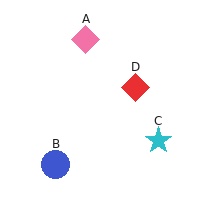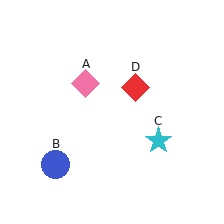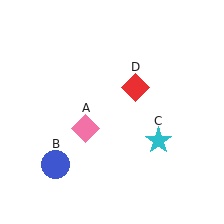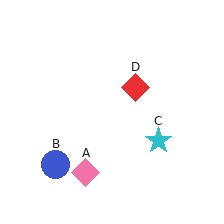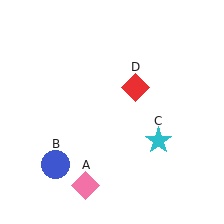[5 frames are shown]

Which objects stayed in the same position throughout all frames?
Blue circle (object B) and cyan star (object C) and red diamond (object D) remained stationary.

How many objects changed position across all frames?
1 object changed position: pink diamond (object A).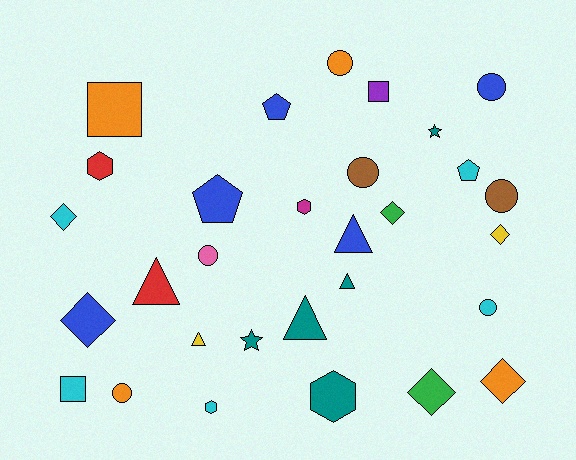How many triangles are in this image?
There are 5 triangles.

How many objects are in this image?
There are 30 objects.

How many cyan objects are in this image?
There are 5 cyan objects.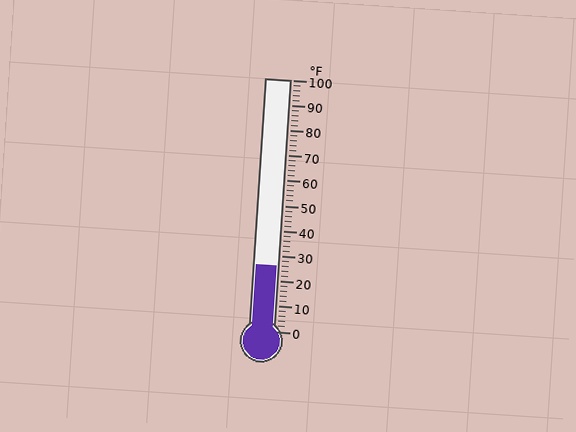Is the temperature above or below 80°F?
The temperature is below 80°F.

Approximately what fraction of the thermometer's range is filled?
The thermometer is filled to approximately 25% of its range.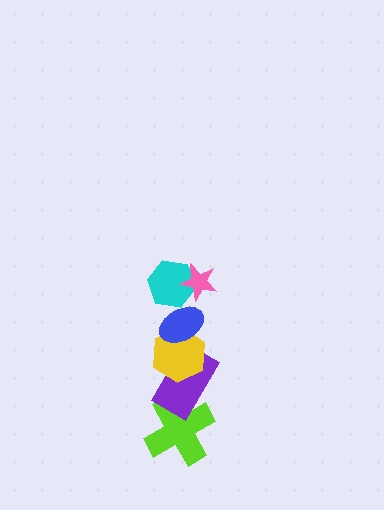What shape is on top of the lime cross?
The purple rectangle is on top of the lime cross.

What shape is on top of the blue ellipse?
The cyan hexagon is on top of the blue ellipse.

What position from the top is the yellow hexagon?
The yellow hexagon is 4th from the top.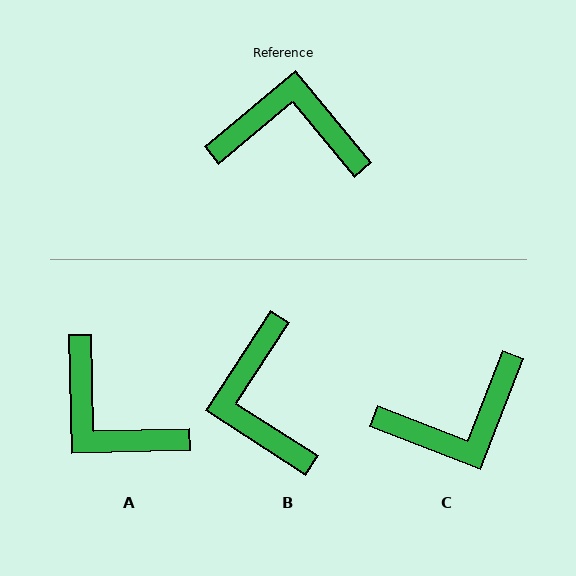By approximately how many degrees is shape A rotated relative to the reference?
Approximately 142 degrees counter-clockwise.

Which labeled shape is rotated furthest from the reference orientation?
C, about 151 degrees away.